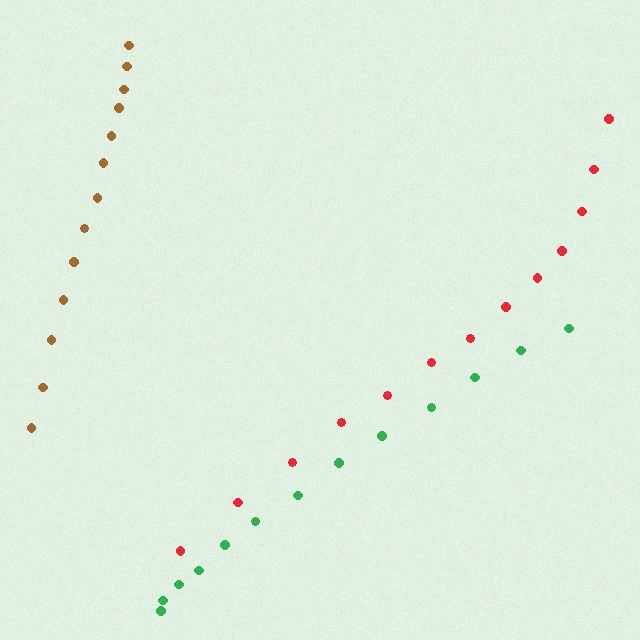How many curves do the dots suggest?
There are 3 distinct paths.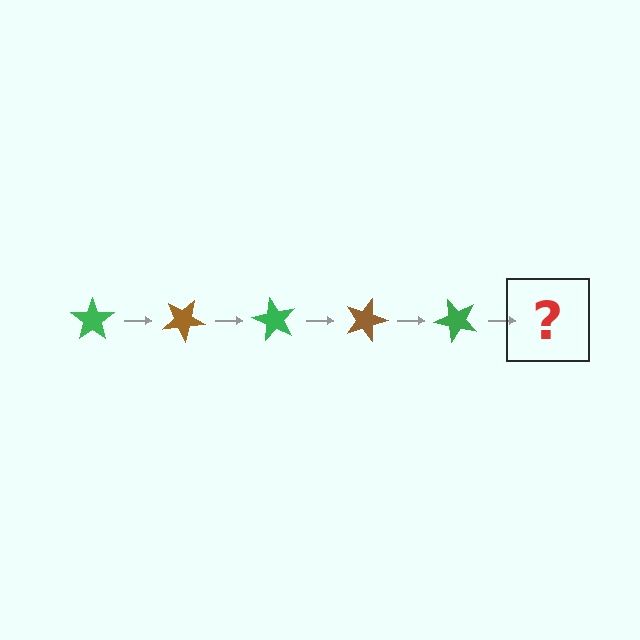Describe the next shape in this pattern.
It should be a brown star, rotated 150 degrees from the start.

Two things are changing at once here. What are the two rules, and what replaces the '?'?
The two rules are that it rotates 30 degrees each step and the color cycles through green and brown. The '?' should be a brown star, rotated 150 degrees from the start.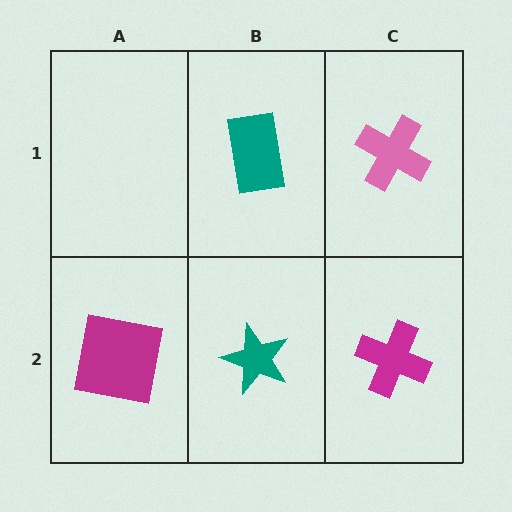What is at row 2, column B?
A teal star.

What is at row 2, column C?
A magenta cross.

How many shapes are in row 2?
3 shapes.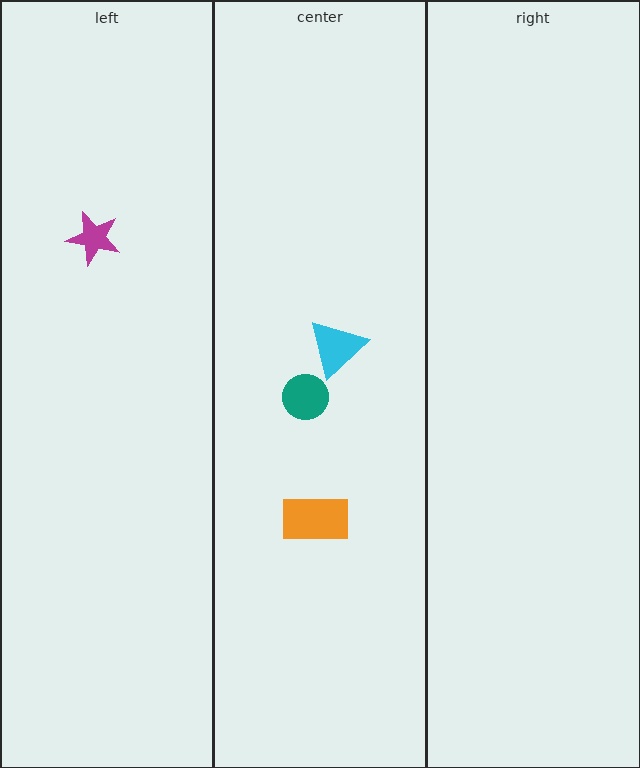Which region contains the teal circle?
The center region.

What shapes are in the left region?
The magenta star.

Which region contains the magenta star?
The left region.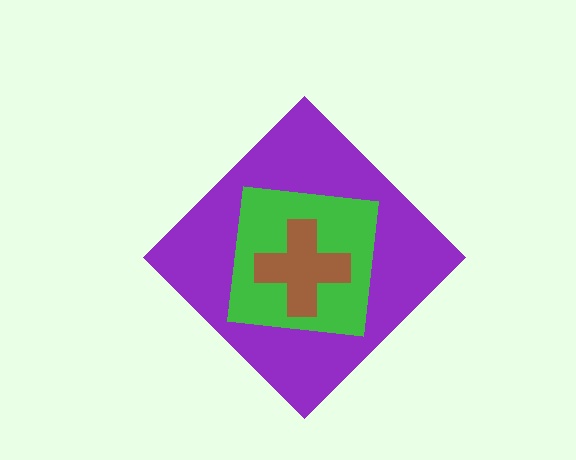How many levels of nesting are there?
3.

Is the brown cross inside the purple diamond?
Yes.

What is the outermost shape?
The purple diamond.